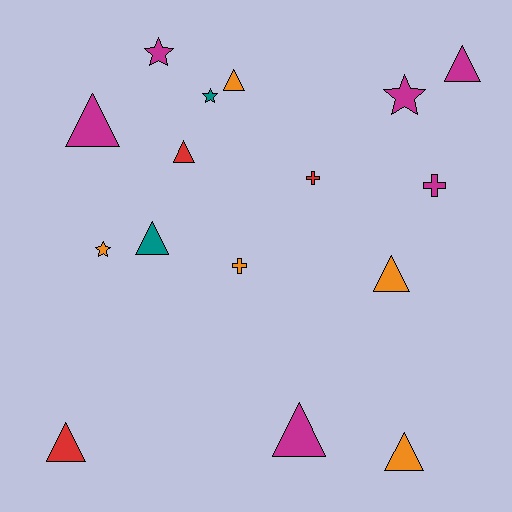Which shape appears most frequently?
Triangle, with 9 objects.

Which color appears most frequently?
Magenta, with 6 objects.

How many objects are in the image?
There are 16 objects.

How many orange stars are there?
There is 1 orange star.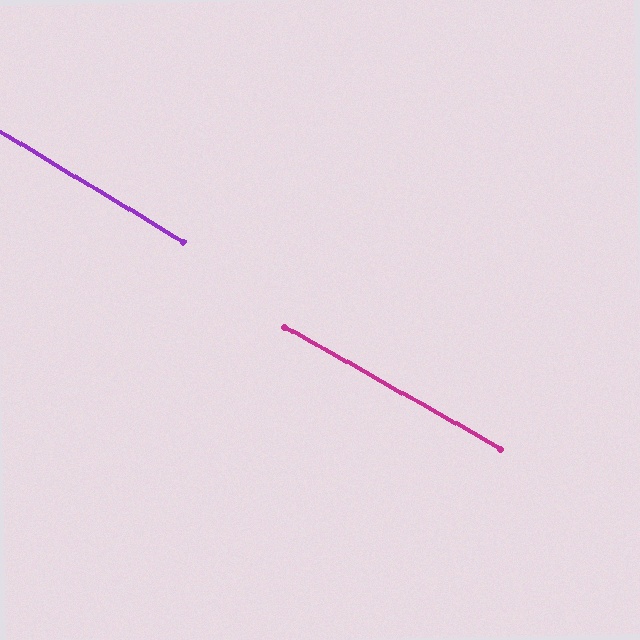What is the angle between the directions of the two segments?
Approximately 1 degree.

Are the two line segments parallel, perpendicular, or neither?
Parallel — their directions differ by only 1.4°.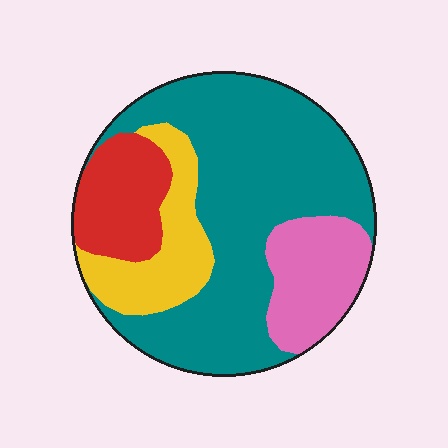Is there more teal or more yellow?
Teal.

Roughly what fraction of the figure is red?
Red covers roughly 15% of the figure.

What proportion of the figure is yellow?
Yellow covers around 15% of the figure.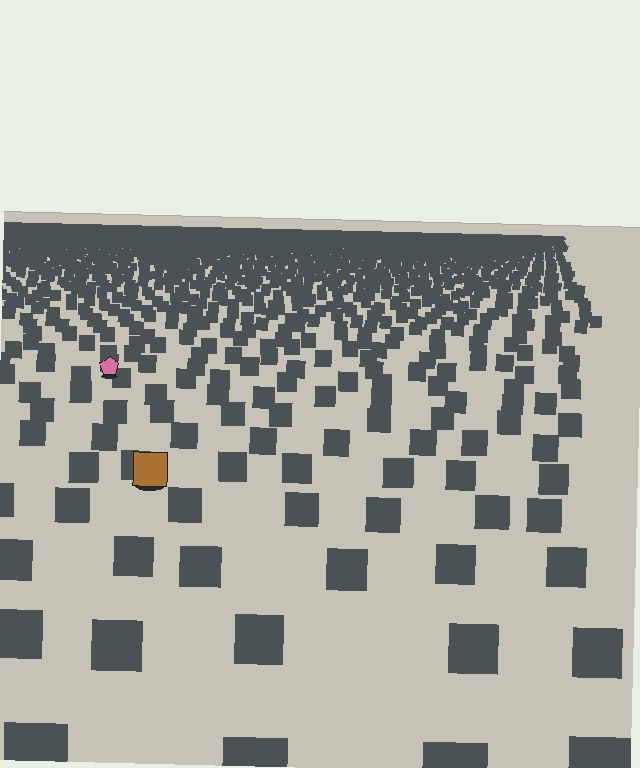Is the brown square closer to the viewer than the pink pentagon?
Yes. The brown square is closer — you can tell from the texture gradient: the ground texture is coarser near it.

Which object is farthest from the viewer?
The pink pentagon is farthest from the viewer. It appears smaller and the ground texture around it is denser.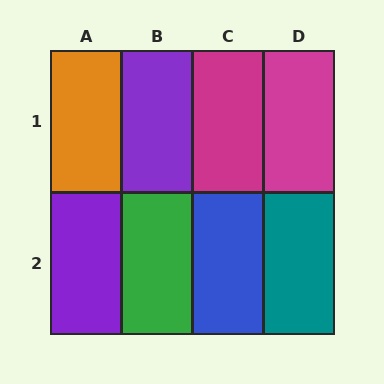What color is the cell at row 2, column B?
Green.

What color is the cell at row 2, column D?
Teal.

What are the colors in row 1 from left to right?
Orange, purple, magenta, magenta.